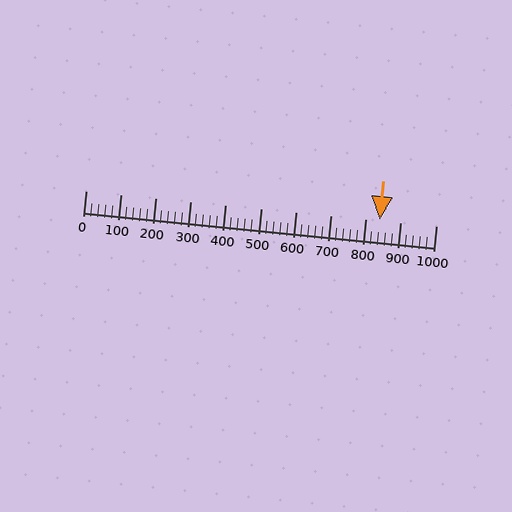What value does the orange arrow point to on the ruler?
The orange arrow points to approximately 840.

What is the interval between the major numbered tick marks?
The major tick marks are spaced 100 units apart.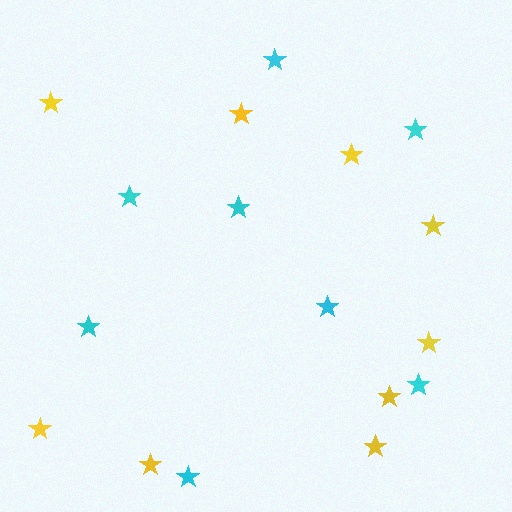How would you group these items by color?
There are 2 groups: one group of yellow stars (9) and one group of cyan stars (8).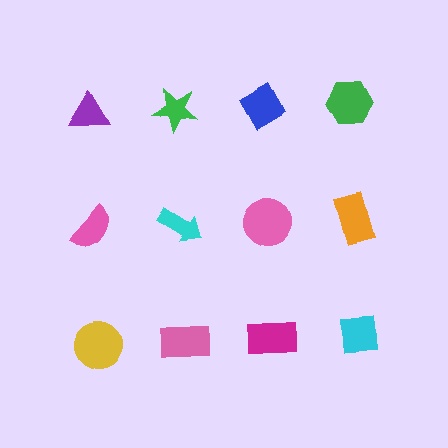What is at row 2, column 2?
A cyan arrow.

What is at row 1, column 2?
A green star.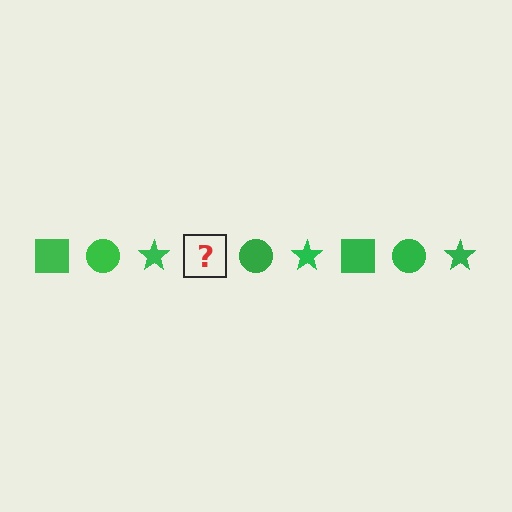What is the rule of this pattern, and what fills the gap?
The rule is that the pattern cycles through square, circle, star shapes in green. The gap should be filled with a green square.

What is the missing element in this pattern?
The missing element is a green square.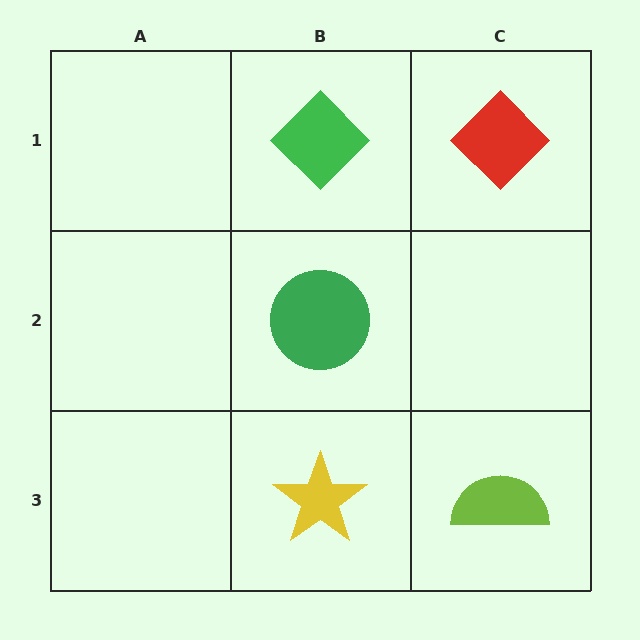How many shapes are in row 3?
2 shapes.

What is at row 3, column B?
A yellow star.